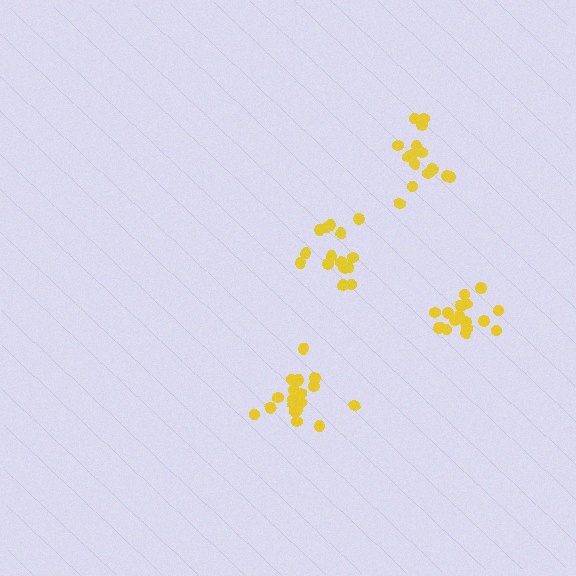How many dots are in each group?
Group 1: 15 dots, Group 2: 18 dots, Group 3: 16 dots, Group 4: 16 dots (65 total).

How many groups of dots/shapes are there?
There are 4 groups.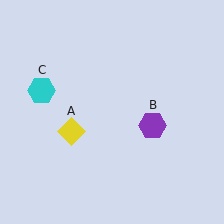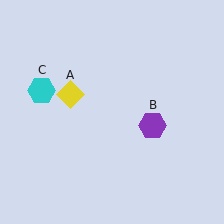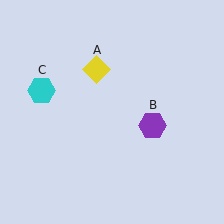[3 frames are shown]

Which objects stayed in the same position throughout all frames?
Purple hexagon (object B) and cyan hexagon (object C) remained stationary.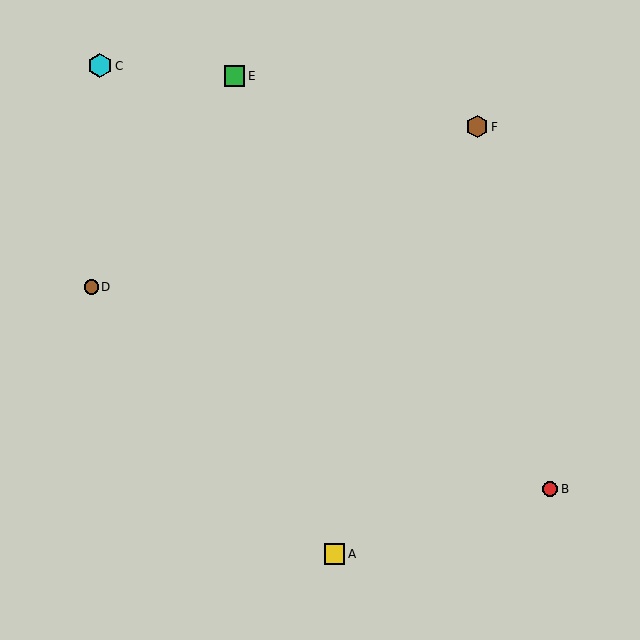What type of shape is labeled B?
Shape B is a red circle.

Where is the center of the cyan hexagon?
The center of the cyan hexagon is at (100, 66).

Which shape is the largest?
The cyan hexagon (labeled C) is the largest.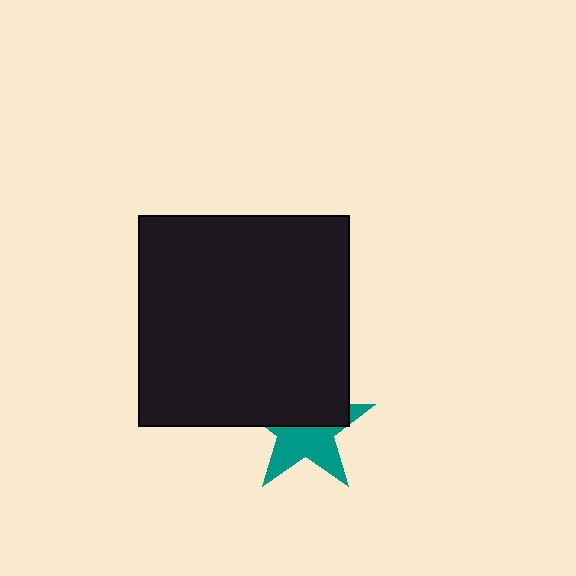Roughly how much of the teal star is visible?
About half of it is visible (roughly 50%).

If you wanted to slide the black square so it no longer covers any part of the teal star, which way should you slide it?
Slide it up — that is the most direct way to separate the two shapes.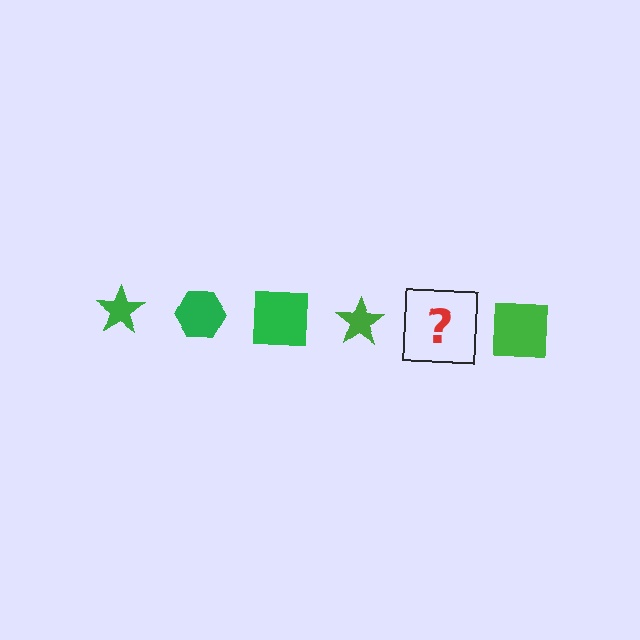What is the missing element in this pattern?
The missing element is a green hexagon.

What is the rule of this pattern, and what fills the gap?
The rule is that the pattern cycles through star, hexagon, square shapes in green. The gap should be filled with a green hexagon.